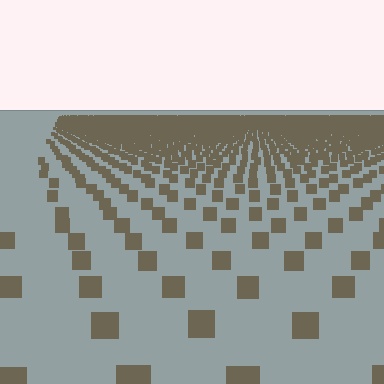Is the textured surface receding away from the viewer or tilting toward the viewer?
The surface is receding away from the viewer. Texture elements get smaller and denser toward the top.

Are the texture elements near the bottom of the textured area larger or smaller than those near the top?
Larger. Near the bottom, elements are closer to the viewer and appear at a bigger on-screen size.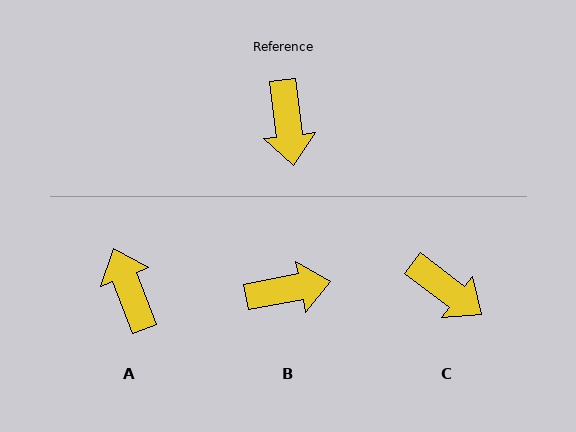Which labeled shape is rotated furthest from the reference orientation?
A, about 166 degrees away.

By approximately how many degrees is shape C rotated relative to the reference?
Approximately 46 degrees counter-clockwise.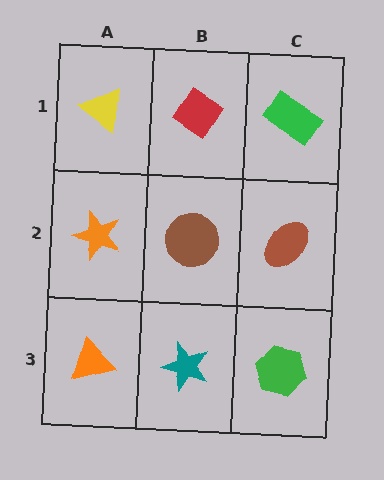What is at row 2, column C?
A brown ellipse.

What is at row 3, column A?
An orange triangle.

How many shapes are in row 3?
3 shapes.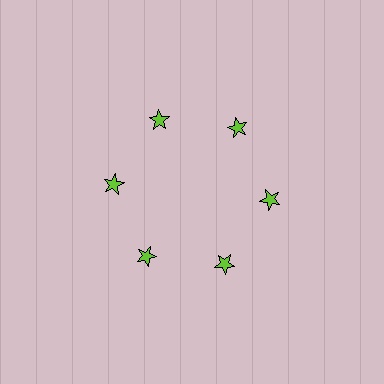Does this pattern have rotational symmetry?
Yes, this pattern has 6-fold rotational symmetry. It looks the same after rotating 60 degrees around the center.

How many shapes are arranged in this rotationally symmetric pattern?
There are 6 shapes, arranged in 6 groups of 1.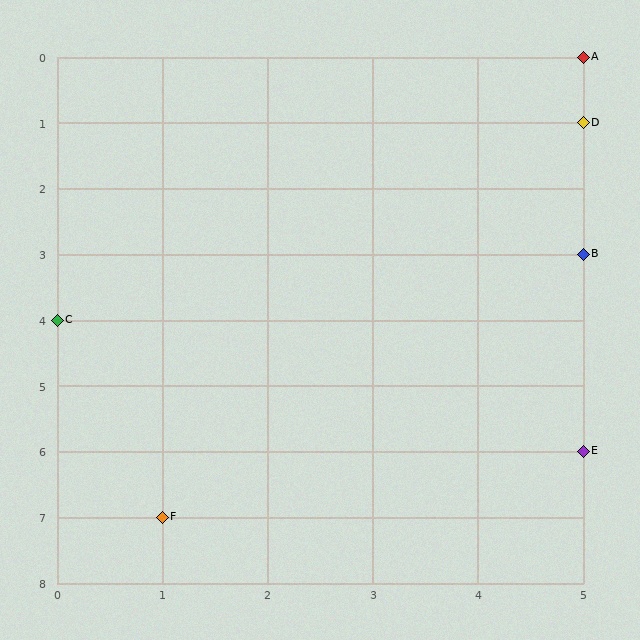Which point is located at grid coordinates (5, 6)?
Point E is at (5, 6).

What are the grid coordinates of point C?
Point C is at grid coordinates (0, 4).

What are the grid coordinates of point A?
Point A is at grid coordinates (5, 0).